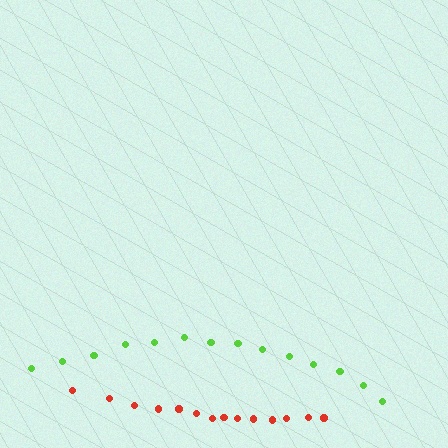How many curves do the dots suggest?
There are 2 distinct paths.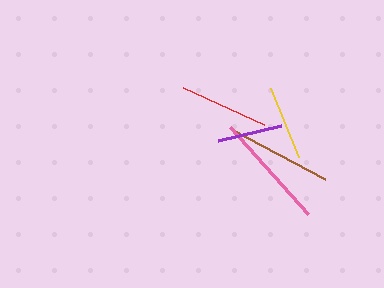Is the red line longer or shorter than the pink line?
The pink line is longer than the red line.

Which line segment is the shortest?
The purple line is the shortest at approximately 65 pixels.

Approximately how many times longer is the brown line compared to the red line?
The brown line is approximately 1.2 times the length of the red line.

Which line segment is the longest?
The pink line is the longest at approximately 117 pixels.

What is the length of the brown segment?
The brown segment is approximately 107 pixels long.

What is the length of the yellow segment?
The yellow segment is approximately 75 pixels long.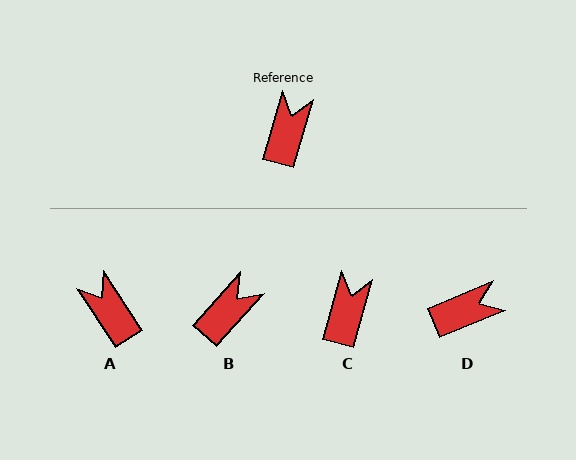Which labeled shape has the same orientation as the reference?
C.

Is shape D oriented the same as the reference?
No, it is off by about 51 degrees.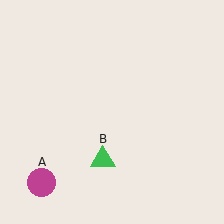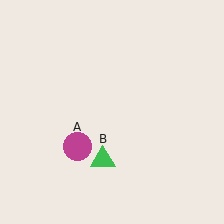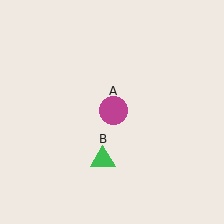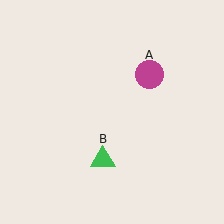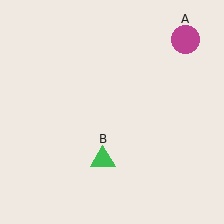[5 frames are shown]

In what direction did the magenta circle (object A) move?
The magenta circle (object A) moved up and to the right.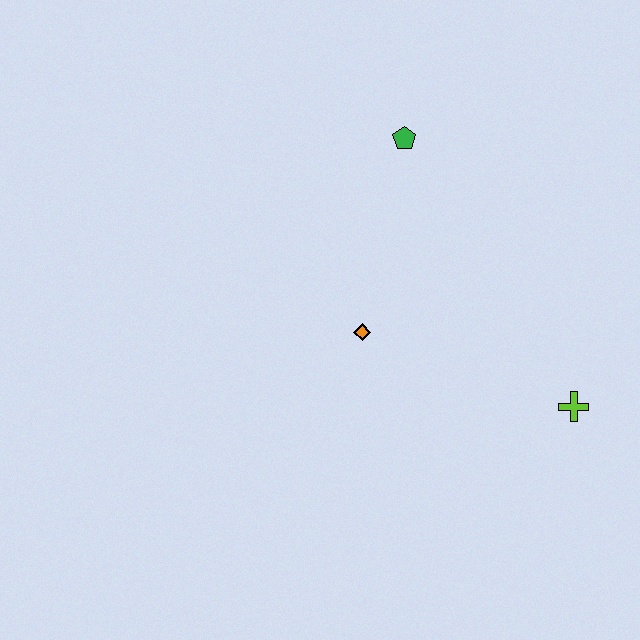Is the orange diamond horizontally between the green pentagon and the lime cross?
No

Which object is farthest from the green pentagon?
The lime cross is farthest from the green pentagon.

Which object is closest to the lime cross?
The orange diamond is closest to the lime cross.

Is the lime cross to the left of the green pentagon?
No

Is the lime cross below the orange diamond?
Yes